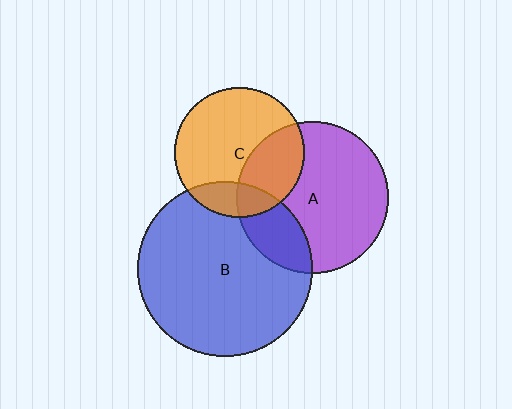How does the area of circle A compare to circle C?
Approximately 1.4 times.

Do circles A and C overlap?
Yes.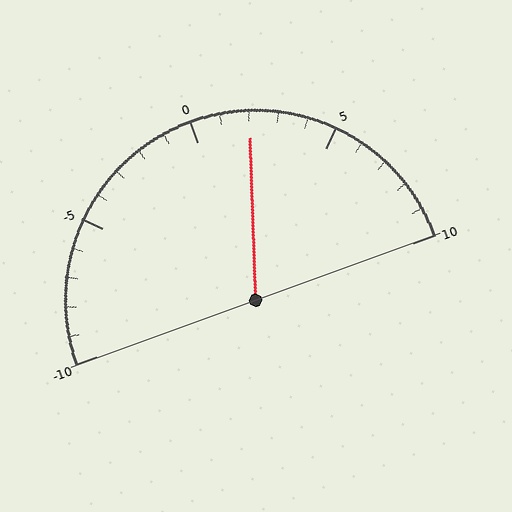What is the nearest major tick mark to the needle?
The nearest major tick mark is 0.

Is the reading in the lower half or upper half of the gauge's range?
The reading is in the upper half of the range (-10 to 10).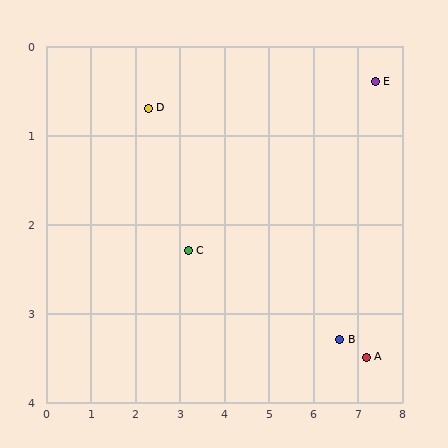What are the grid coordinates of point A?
Point A is at approximately (7.2, 3.5).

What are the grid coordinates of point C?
Point C is at approximately (3.2, 2.3).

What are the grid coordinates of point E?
Point E is at approximately (7.4, 0.4).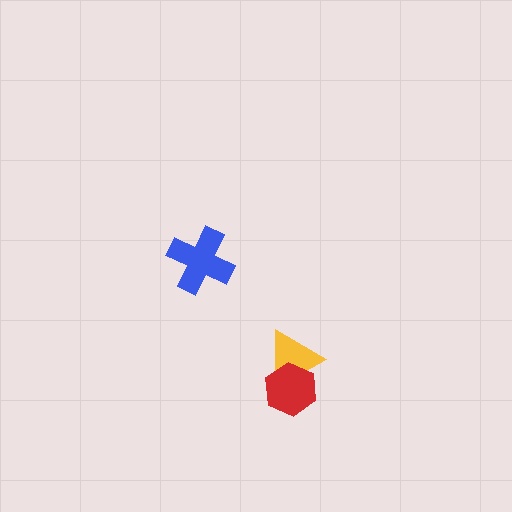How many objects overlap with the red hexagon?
1 object overlaps with the red hexagon.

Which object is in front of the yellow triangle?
The red hexagon is in front of the yellow triangle.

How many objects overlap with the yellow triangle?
1 object overlaps with the yellow triangle.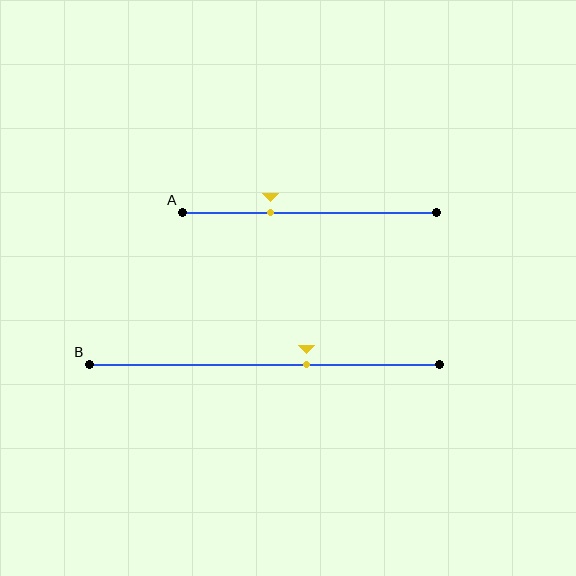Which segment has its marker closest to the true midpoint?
Segment B has its marker closest to the true midpoint.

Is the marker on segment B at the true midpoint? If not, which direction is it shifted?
No, the marker on segment B is shifted to the right by about 12% of the segment length.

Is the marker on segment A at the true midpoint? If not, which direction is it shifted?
No, the marker on segment A is shifted to the left by about 15% of the segment length.